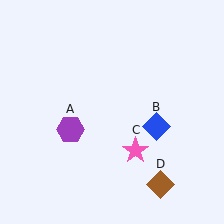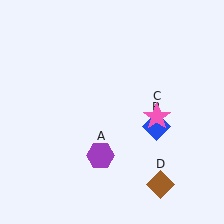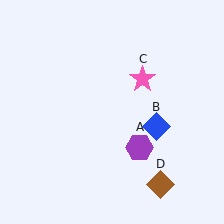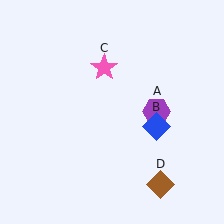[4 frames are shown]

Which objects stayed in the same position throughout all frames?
Blue diamond (object B) and brown diamond (object D) remained stationary.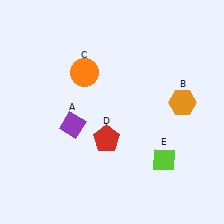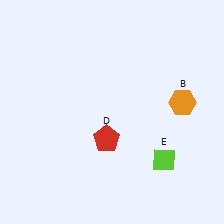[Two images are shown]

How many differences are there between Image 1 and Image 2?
There are 2 differences between the two images.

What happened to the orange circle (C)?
The orange circle (C) was removed in Image 2. It was in the top-left area of Image 1.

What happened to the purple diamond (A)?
The purple diamond (A) was removed in Image 2. It was in the bottom-left area of Image 1.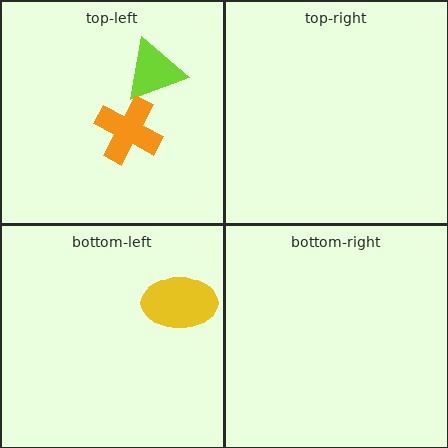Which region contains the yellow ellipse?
The bottom-left region.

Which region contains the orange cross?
The top-left region.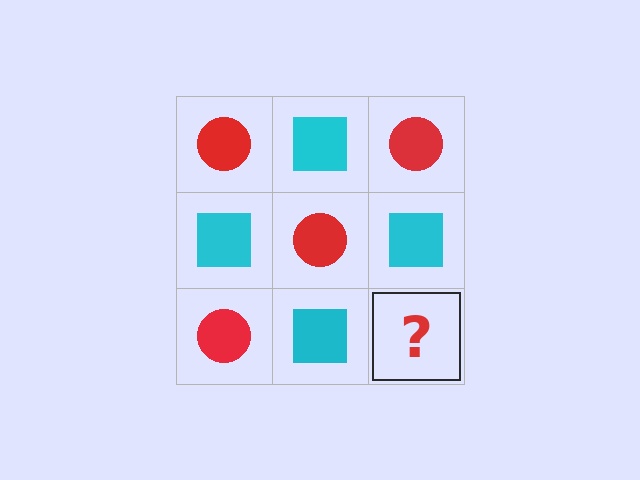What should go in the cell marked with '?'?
The missing cell should contain a red circle.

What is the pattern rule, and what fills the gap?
The rule is that it alternates red circle and cyan square in a checkerboard pattern. The gap should be filled with a red circle.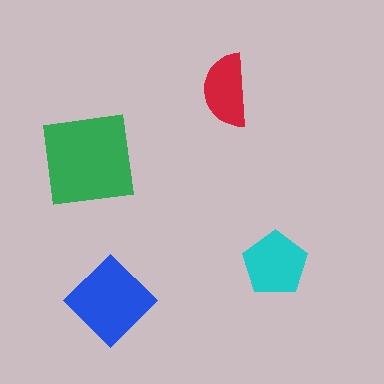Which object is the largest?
The green square.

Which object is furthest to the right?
The cyan pentagon is rightmost.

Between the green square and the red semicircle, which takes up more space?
The green square.